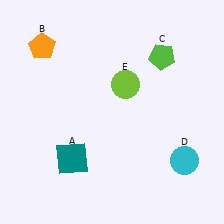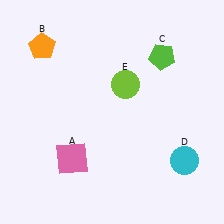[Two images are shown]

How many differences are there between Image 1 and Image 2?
There is 1 difference between the two images.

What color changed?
The square (A) changed from teal in Image 1 to pink in Image 2.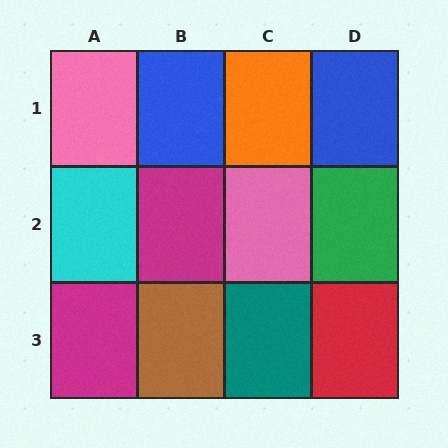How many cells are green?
1 cell is green.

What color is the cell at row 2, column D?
Green.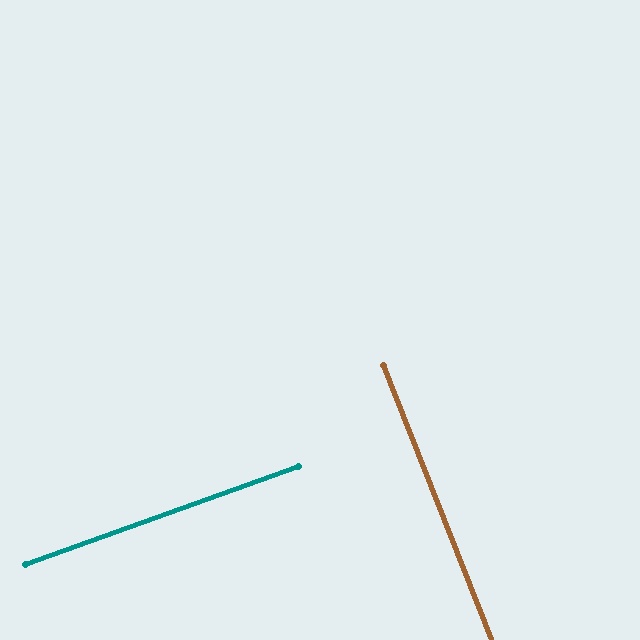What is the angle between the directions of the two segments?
Approximately 88 degrees.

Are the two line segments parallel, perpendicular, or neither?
Perpendicular — they meet at approximately 88°.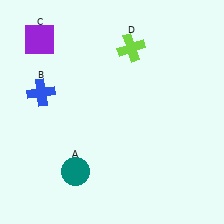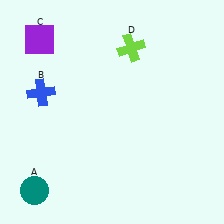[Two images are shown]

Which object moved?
The teal circle (A) moved left.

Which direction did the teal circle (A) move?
The teal circle (A) moved left.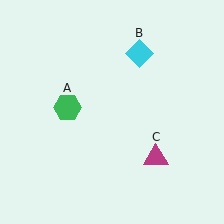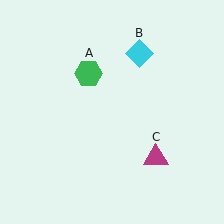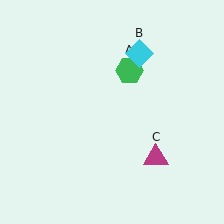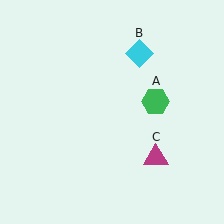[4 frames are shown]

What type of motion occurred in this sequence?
The green hexagon (object A) rotated clockwise around the center of the scene.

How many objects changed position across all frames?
1 object changed position: green hexagon (object A).